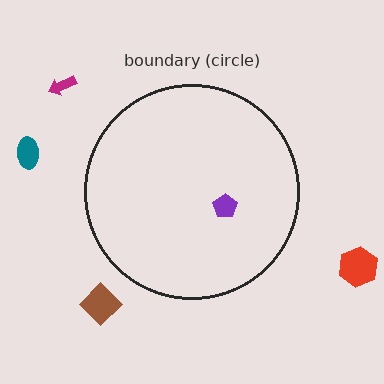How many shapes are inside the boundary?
1 inside, 4 outside.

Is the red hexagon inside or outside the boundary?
Outside.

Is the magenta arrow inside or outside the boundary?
Outside.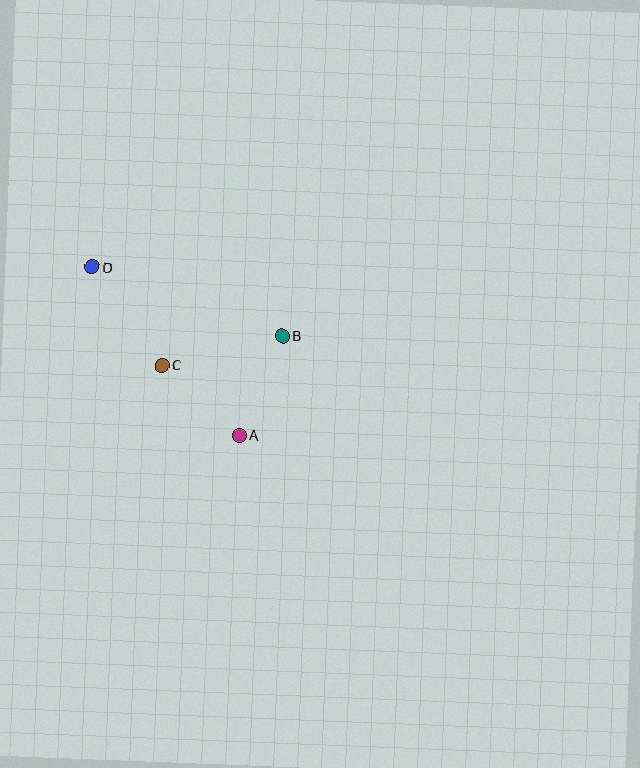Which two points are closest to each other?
Points A and C are closest to each other.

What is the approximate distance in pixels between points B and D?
The distance between B and D is approximately 202 pixels.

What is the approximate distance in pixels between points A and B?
The distance between A and B is approximately 108 pixels.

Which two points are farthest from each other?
Points A and D are farthest from each other.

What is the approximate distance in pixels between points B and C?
The distance between B and C is approximately 124 pixels.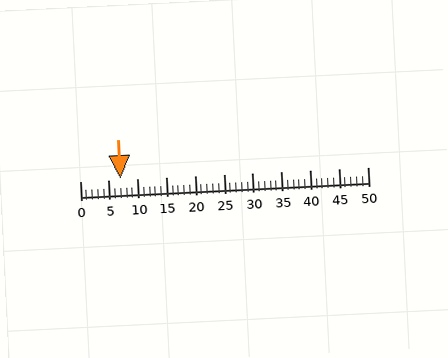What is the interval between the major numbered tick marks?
The major tick marks are spaced 5 units apart.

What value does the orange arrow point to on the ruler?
The orange arrow points to approximately 7.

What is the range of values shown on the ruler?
The ruler shows values from 0 to 50.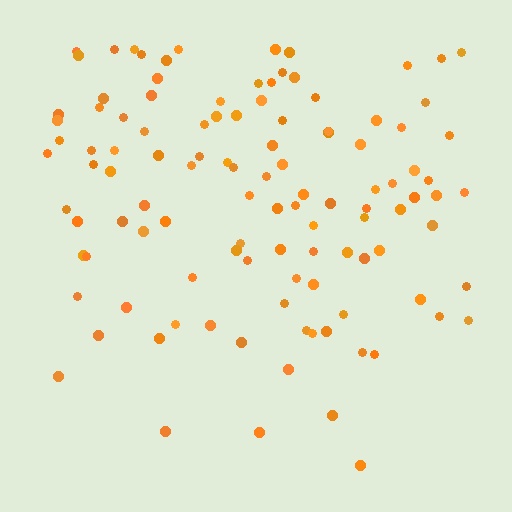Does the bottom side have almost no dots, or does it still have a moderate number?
Still a moderate number, just noticeably fewer than the top.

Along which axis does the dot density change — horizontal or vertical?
Vertical.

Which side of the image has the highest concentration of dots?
The top.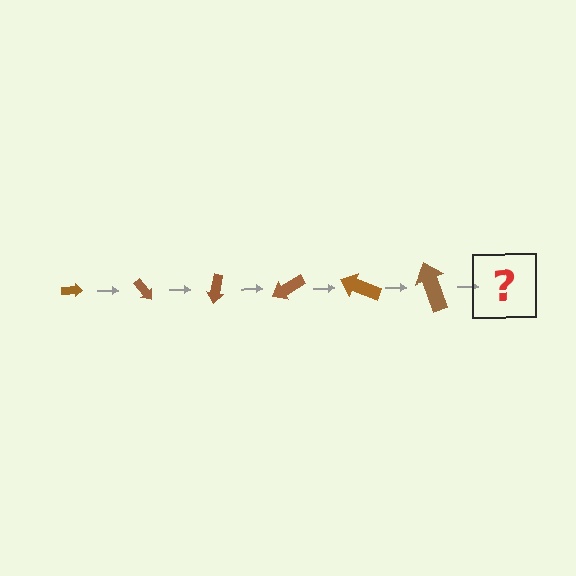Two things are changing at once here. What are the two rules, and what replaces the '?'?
The two rules are that the arrow grows larger each step and it rotates 50 degrees each step. The '?' should be an arrow, larger than the previous one and rotated 300 degrees from the start.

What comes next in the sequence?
The next element should be an arrow, larger than the previous one and rotated 300 degrees from the start.